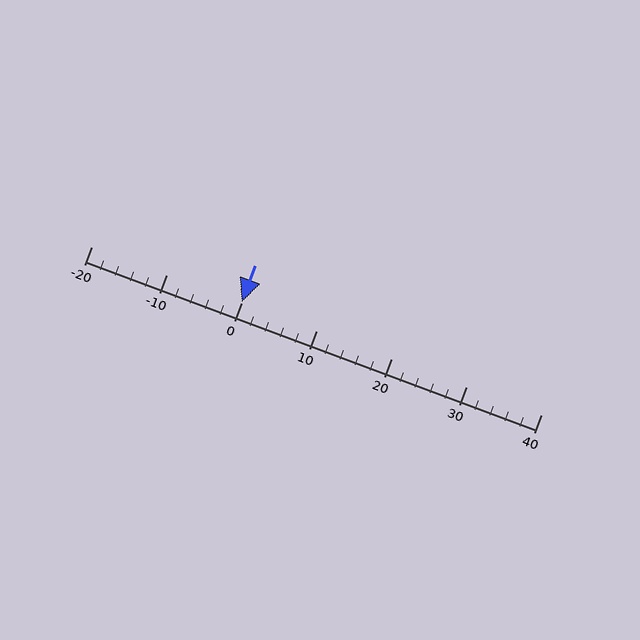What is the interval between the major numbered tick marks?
The major tick marks are spaced 10 units apart.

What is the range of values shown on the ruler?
The ruler shows values from -20 to 40.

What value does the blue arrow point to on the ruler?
The blue arrow points to approximately 0.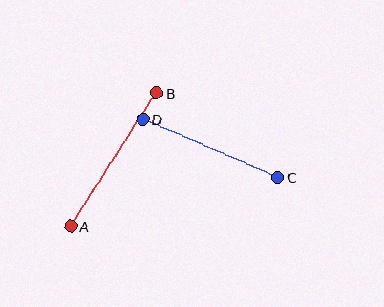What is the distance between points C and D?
The distance is approximately 147 pixels.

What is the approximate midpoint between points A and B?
The midpoint is at approximately (114, 160) pixels.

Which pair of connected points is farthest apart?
Points A and B are farthest apart.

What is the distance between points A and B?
The distance is approximately 158 pixels.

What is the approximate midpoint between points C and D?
The midpoint is at approximately (210, 148) pixels.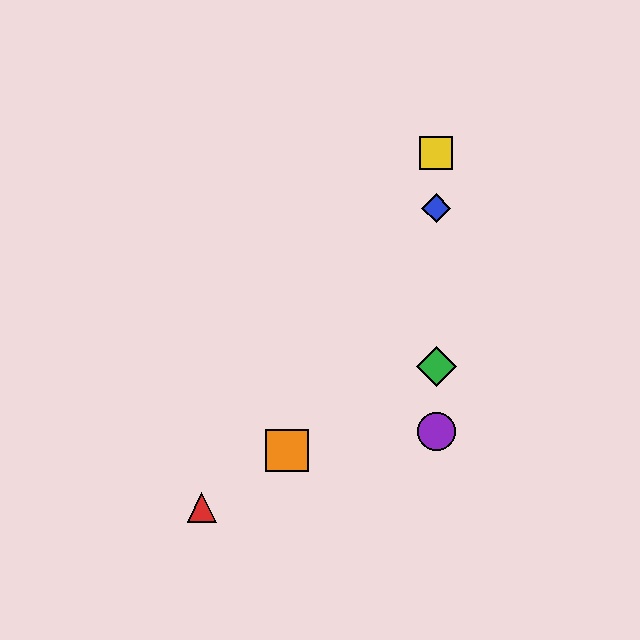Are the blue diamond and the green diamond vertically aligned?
Yes, both are at x≈436.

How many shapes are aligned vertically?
4 shapes (the blue diamond, the green diamond, the yellow square, the purple circle) are aligned vertically.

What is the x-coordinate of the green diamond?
The green diamond is at x≈436.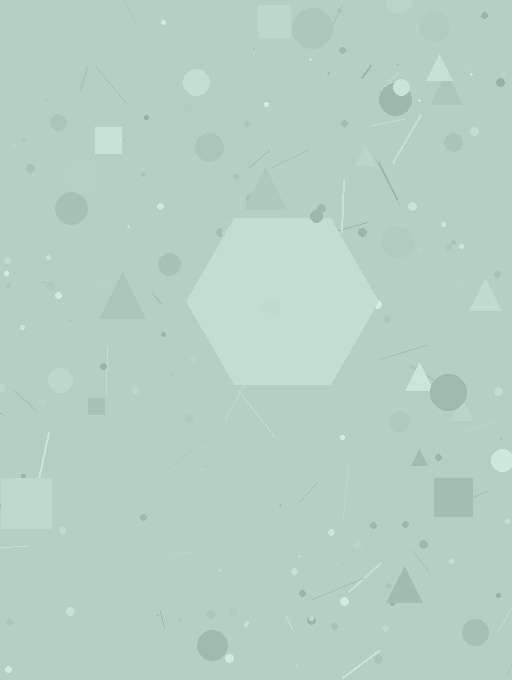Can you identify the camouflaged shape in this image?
The camouflaged shape is a hexagon.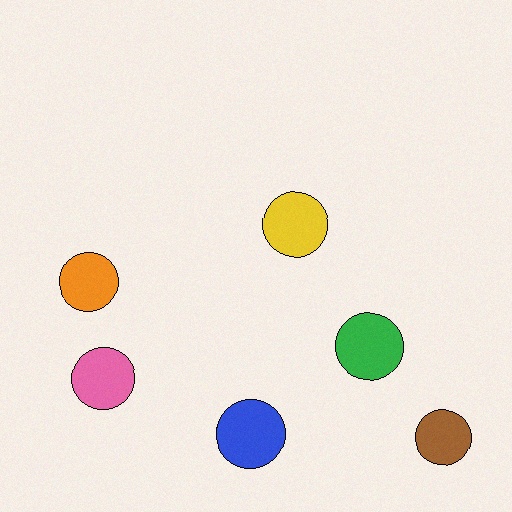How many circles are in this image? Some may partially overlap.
There are 6 circles.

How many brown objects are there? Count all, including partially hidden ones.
There is 1 brown object.